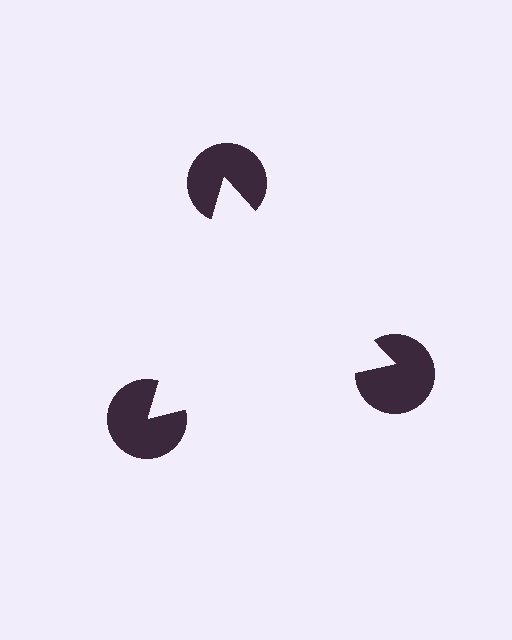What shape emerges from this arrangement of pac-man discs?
An illusory triangle — its edges are inferred from the aligned wedge cuts in the pac-man discs, not physically drawn.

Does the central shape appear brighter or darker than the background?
It typically appears slightly brighter than the background, even though no actual brightness change is drawn.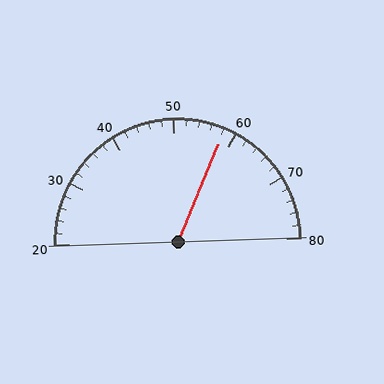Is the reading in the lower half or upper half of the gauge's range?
The reading is in the upper half of the range (20 to 80).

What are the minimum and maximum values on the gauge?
The gauge ranges from 20 to 80.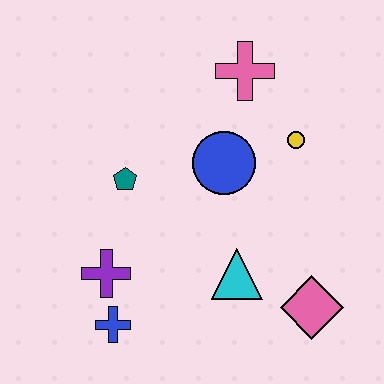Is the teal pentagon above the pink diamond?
Yes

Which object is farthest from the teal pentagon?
The pink diamond is farthest from the teal pentagon.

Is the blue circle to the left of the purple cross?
No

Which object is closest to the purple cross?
The blue cross is closest to the purple cross.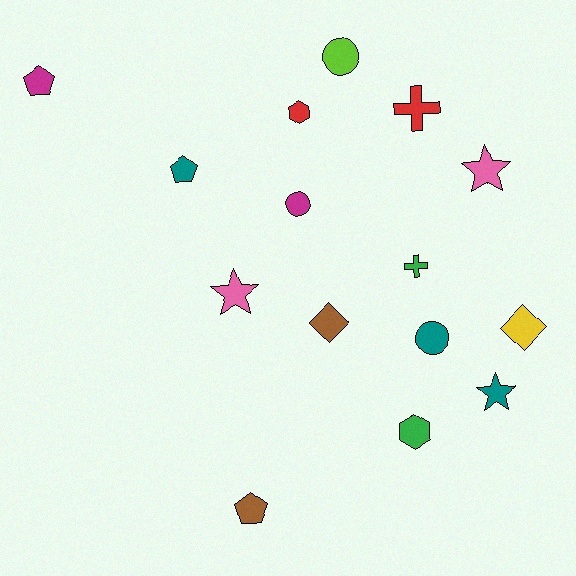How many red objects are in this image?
There are 2 red objects.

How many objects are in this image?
There are 15 objects.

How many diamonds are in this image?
There are 2 diamonds.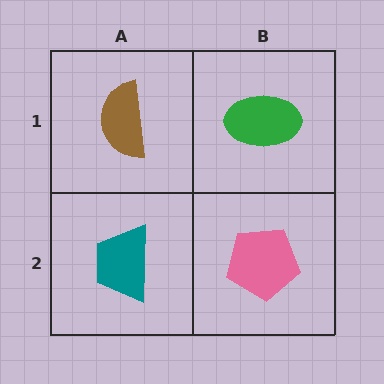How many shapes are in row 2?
2 shapes.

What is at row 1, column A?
A brown semicircle.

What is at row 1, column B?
A green ellipse.